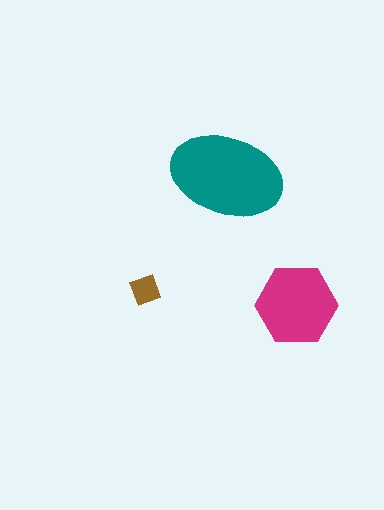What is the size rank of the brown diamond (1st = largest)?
3rd.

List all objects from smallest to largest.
The brown diamond, the magenta hexagon, the teal ellipse.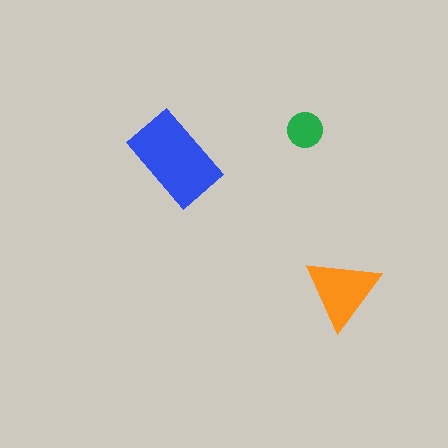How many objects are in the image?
There are 3 objects in the image.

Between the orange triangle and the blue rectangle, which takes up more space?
The blue rectangle.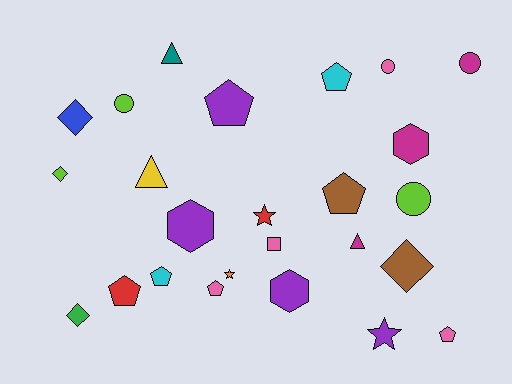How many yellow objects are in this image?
There is 1 yellow object.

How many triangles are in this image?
There are 3 triangles.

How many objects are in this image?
There are 25 objects.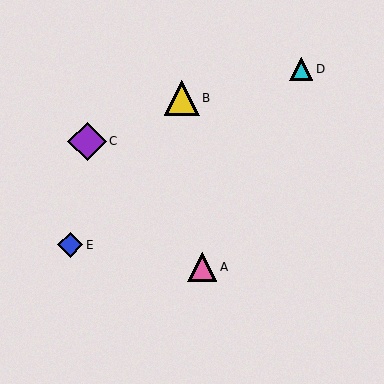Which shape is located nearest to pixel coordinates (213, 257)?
The pink triangle (labeled A) at (202, 267) is nearest to that location.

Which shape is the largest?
The purple diamond (labeled C) is the largest.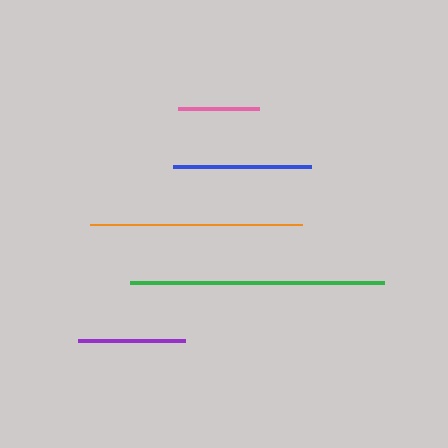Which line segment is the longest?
The green line is the longest at approximately 255 pixels.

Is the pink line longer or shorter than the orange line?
The orange line is longer than the pink line.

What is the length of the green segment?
The green segment is approximately 255 pixels long.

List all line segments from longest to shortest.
From longest to shortest: green, orange, blue, purple, pink.